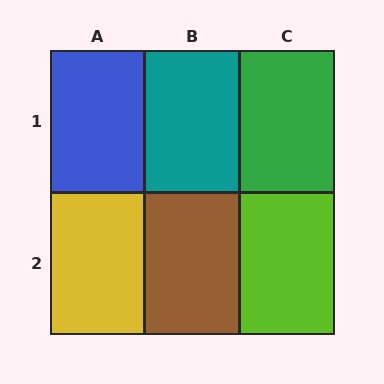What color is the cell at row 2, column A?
Yellow.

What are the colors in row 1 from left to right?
Blue, teal, green.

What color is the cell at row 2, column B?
Brown.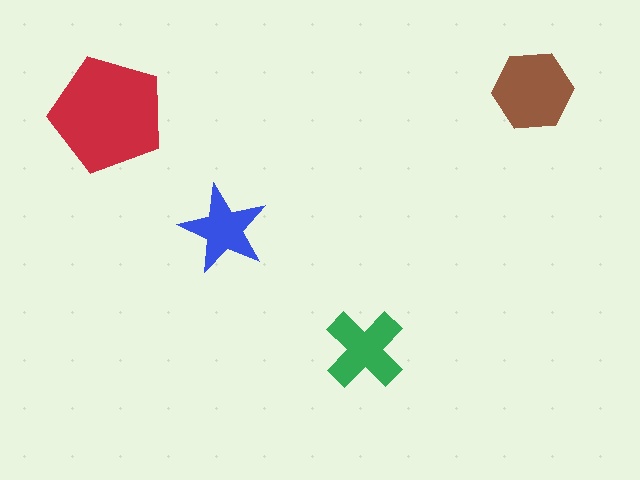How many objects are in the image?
There are 4 objects in the image.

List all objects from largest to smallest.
The red pentagon, the brown hexagon, the green cross, the blue star.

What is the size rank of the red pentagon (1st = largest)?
1st.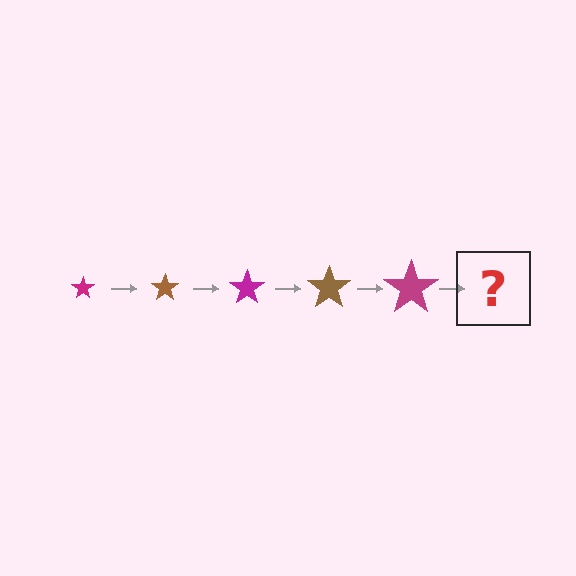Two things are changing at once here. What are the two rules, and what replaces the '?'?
The two rules are that the star grows larger each step and the color cycles through magenta and brown. The '?' should be a brown star, larger than the previous one.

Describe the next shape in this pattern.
It should be a brown star, larger than the previous one.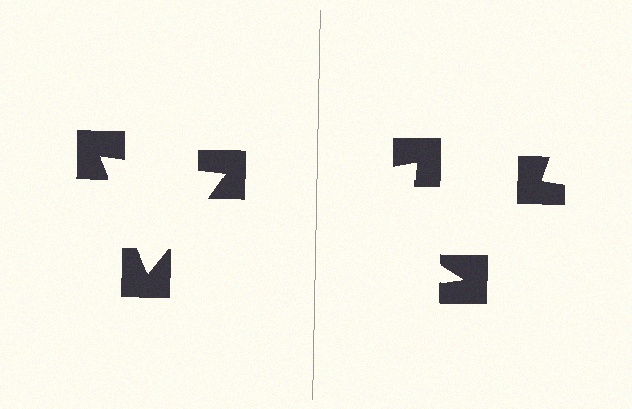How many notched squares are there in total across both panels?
6 — 3 on each side.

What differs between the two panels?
The notched squares are positioned identically on both sides; only the wedge orientations differ. On the left they align to a triangle; on the right they are misaligned.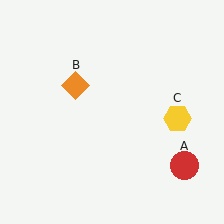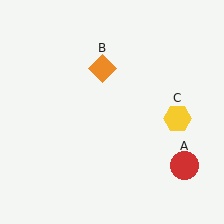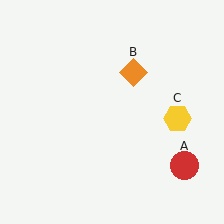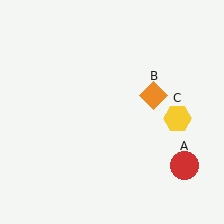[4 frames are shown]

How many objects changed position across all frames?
1 object changed position: orange diamond (object B).